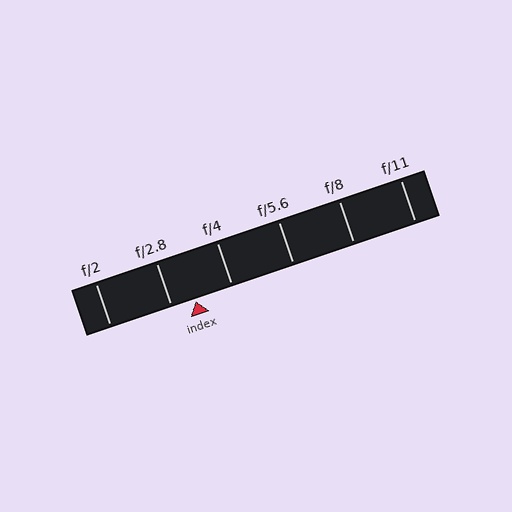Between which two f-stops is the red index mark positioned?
The index mark is between f/2.8 and f/4.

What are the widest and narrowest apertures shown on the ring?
The widest aperture shown is f/2 and the narrowest is f/11.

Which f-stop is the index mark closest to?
The index mark is closest to f/2.8.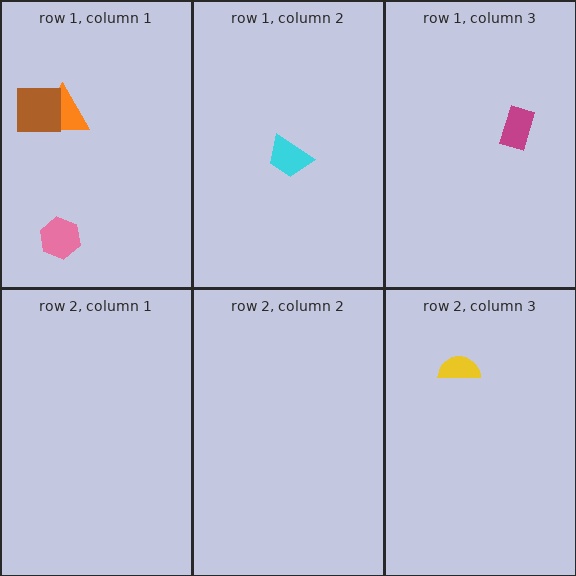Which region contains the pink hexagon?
The row 1, column 1 region.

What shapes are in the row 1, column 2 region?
The cyan trapezoid.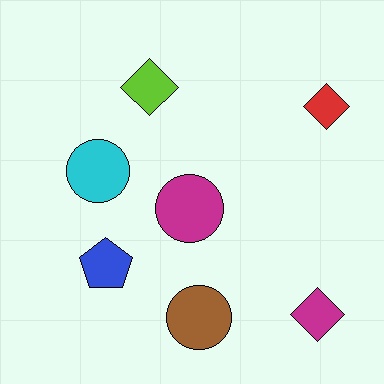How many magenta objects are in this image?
There are 2 magenta objects.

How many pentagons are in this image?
There is 1 pentagon.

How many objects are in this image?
There are 7 objects.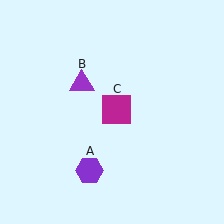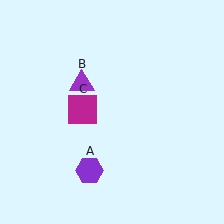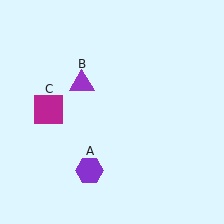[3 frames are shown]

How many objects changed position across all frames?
1 object changed position: magenta square (object C).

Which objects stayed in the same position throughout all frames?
Purple hexagon (object A) and purple triangle (object B) remained stationary.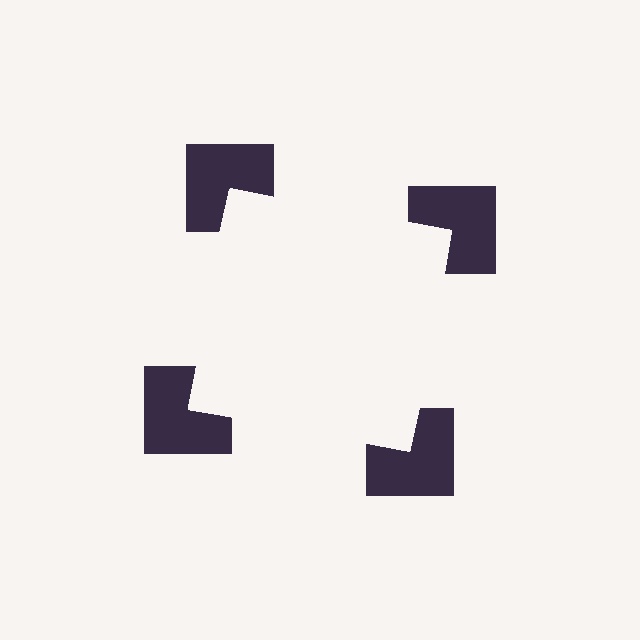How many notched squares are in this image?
There are 4 — one at each vertex of the illusory square.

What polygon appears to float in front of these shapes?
An illusory square — its edges are inferred from the aligned wedge cuts in the notched squares, not physically drawn.